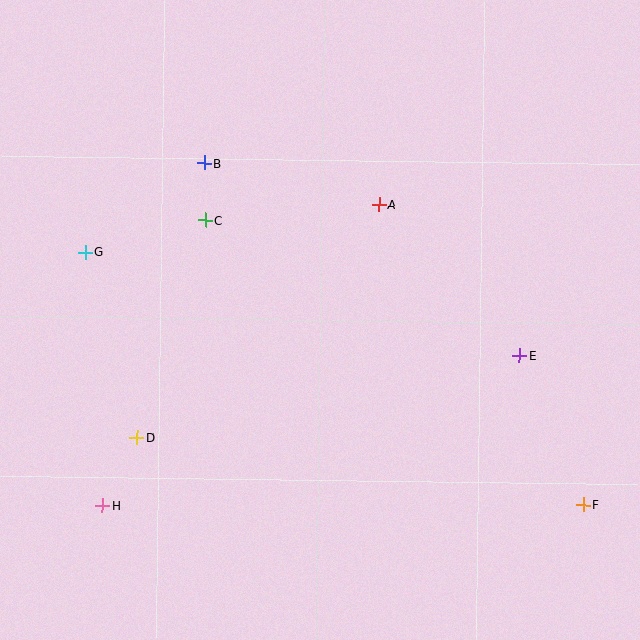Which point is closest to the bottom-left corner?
Point H is closest to the bottom-left corner.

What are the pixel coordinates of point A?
Point A is at (379, 205).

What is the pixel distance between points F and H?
The distance between F and H is 481 pixels.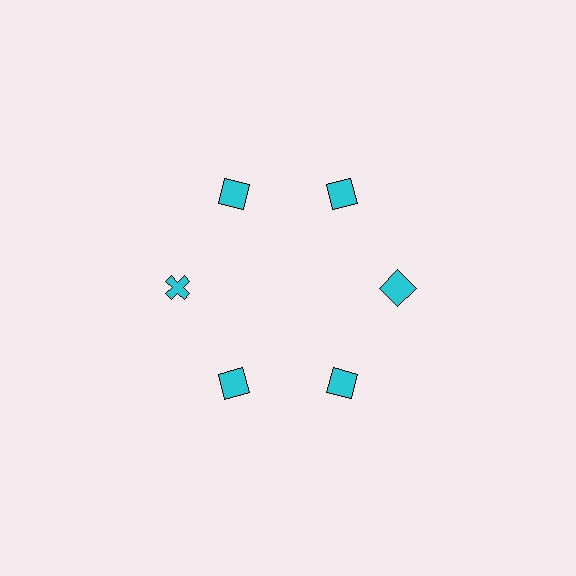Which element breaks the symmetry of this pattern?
The cyan cross at roughly the 9 o'clock position breaks the symmetry. All other shapes are cyan squares.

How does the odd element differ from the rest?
It has a different shape: cross instead of square.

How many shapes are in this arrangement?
There are 6 shapes arranged in a ring pattern.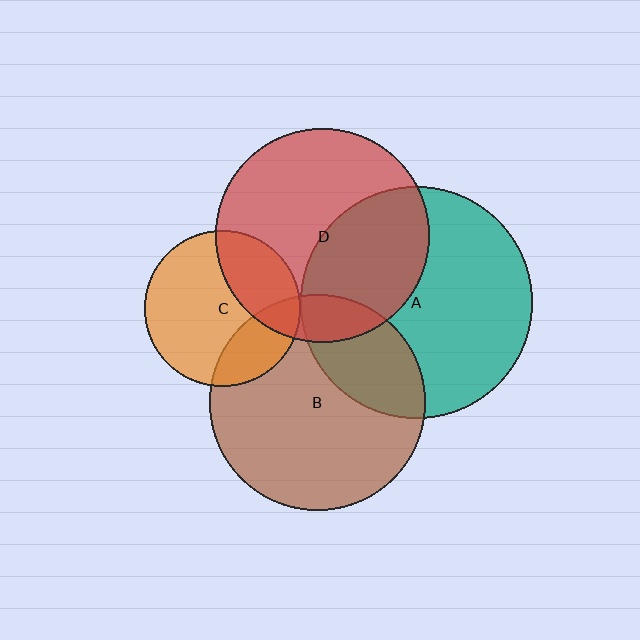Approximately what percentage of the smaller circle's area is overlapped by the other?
Approximately 5%.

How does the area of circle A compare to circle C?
Approximately 2.2 times.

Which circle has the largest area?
Circle A (teal).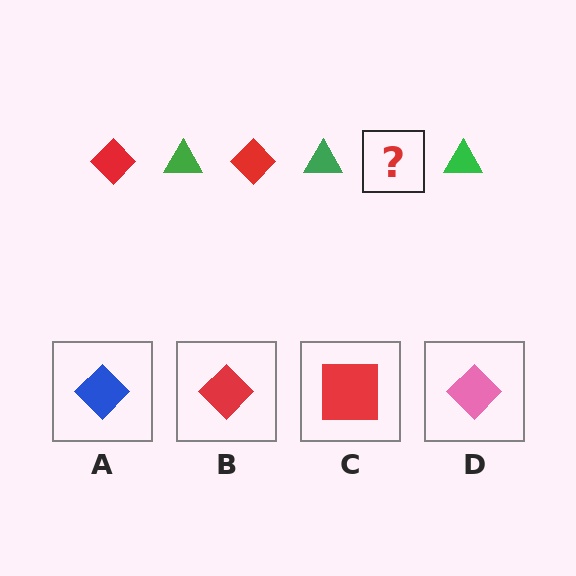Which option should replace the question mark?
Option B.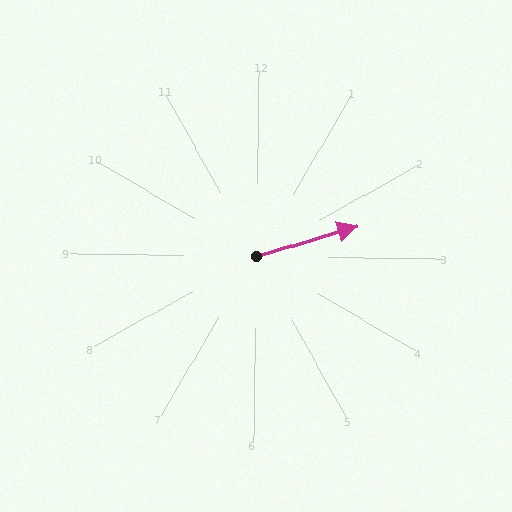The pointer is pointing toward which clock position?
Roughly 2 o'clock.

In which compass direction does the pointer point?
East.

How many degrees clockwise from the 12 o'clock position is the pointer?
Approximately 73 degrees.